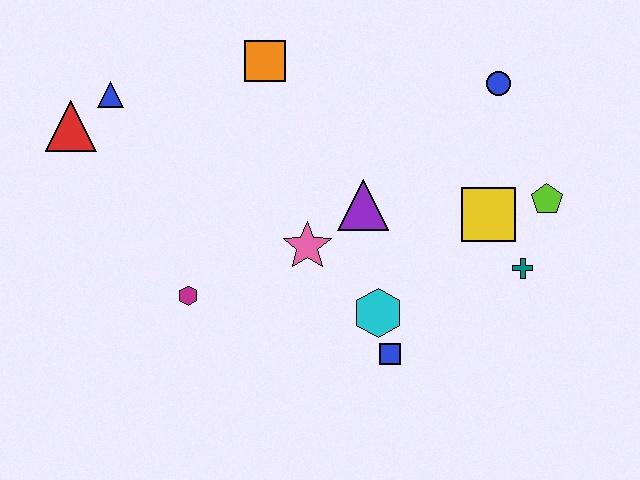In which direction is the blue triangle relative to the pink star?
The blue triangle is to the left of the pink star.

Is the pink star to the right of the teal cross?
No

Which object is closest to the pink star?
The purple triangle is closest to the pink star.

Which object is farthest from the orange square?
The teal cross is farthest from the orange square.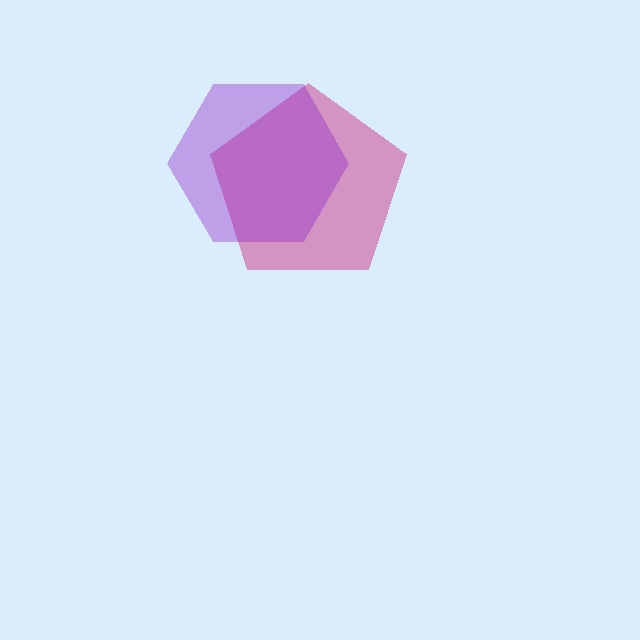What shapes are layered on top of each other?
The layered shapes are: a magenta pentagon, a purple hexagon.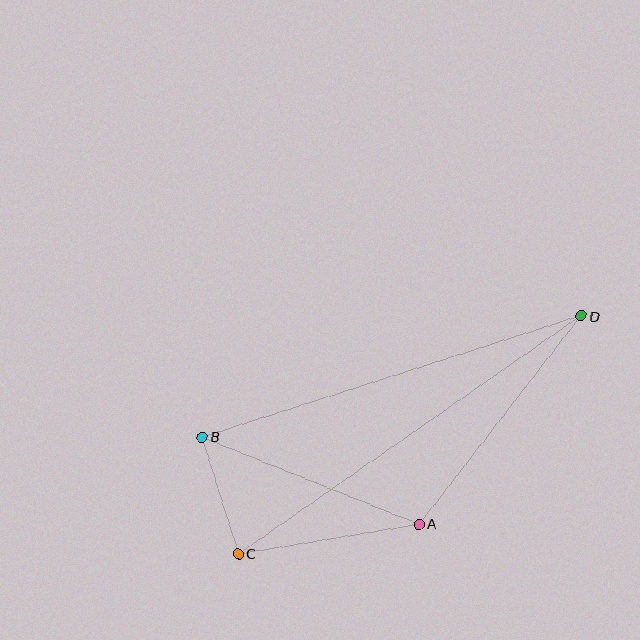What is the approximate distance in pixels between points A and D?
The distance between A and D is approximately 264 pixels.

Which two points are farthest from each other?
Points C and D are farthest from each other.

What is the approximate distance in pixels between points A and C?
The distance between A and C is approximately 183 pixels.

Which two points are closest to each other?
Points B and C are closest to each other.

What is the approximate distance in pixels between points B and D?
The distance between B and D is approximately 398 pixels.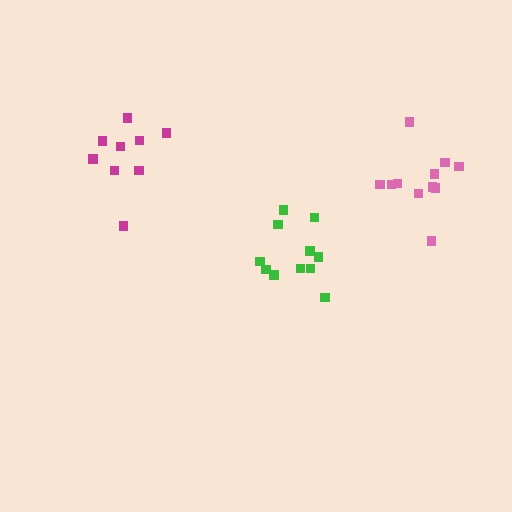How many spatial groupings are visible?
There are 3 spatial groupings.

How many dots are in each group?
Group 1: 11 dots, Group 2: 9 dots, Group 3: 11 dots (31 total).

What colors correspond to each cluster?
The clusters are colored: green, magenta, pink.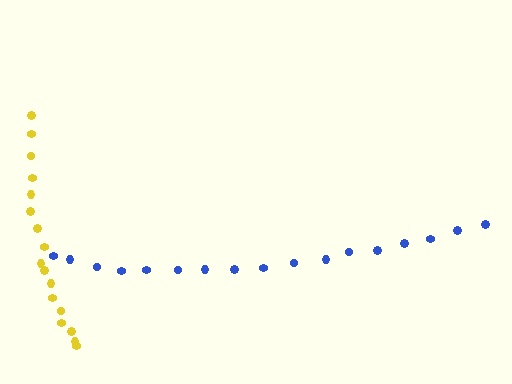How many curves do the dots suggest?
There are 2 distinct paths.